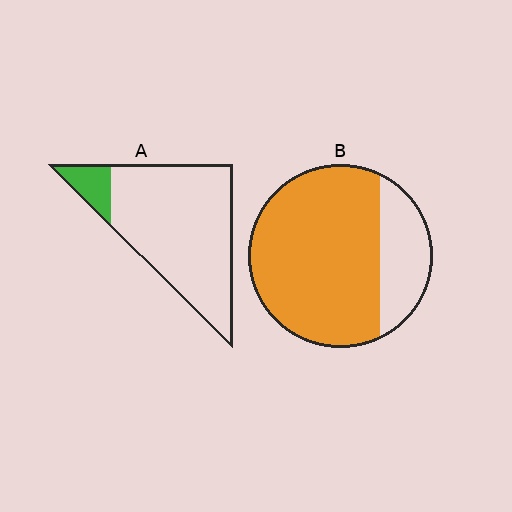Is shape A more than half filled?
No.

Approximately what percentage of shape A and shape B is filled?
A is approximately 10% and B is approximately 75%.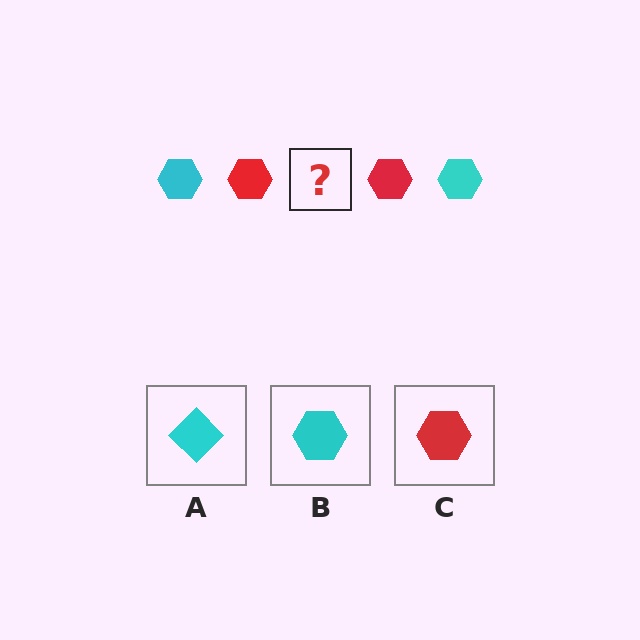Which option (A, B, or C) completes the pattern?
B.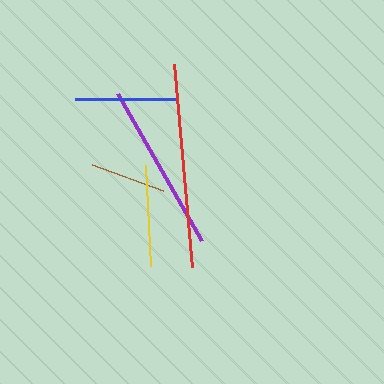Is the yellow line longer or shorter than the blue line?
The blue line is longer than the yellow line.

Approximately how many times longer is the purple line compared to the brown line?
The purple line is approximately 2.2 times the length of the brown line.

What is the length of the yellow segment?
The yellow segment is approximately 101 pixels long.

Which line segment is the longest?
The red line is the longest at approximately 204 pixels.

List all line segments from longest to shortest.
From longest to shortest: red, purple, blue, yellow, brown.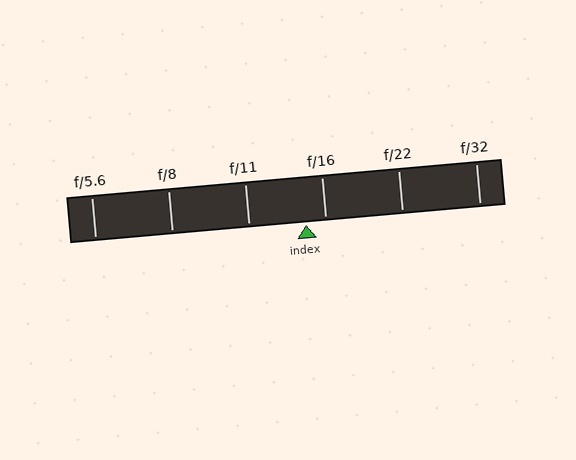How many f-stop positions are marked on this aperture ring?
There are 6 f-stop positions marked.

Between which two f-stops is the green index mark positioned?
The index mark is between f/11 and f/16.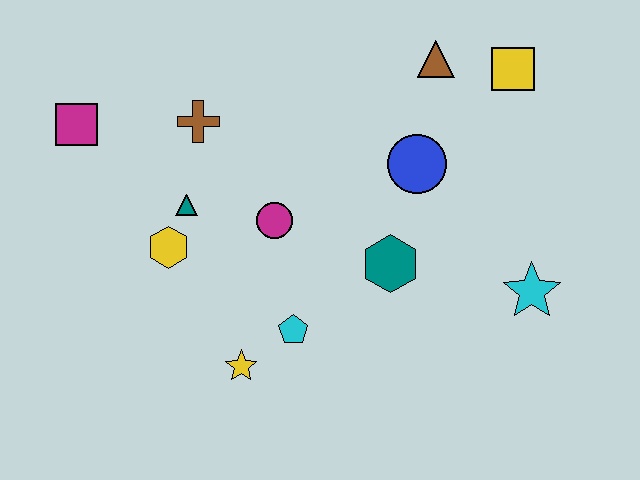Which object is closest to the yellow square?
The brown triangle is closest to the yellow square.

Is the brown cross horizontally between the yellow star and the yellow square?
No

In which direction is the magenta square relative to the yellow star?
The magenta square is above the yellow star.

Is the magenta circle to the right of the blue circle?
No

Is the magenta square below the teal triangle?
No